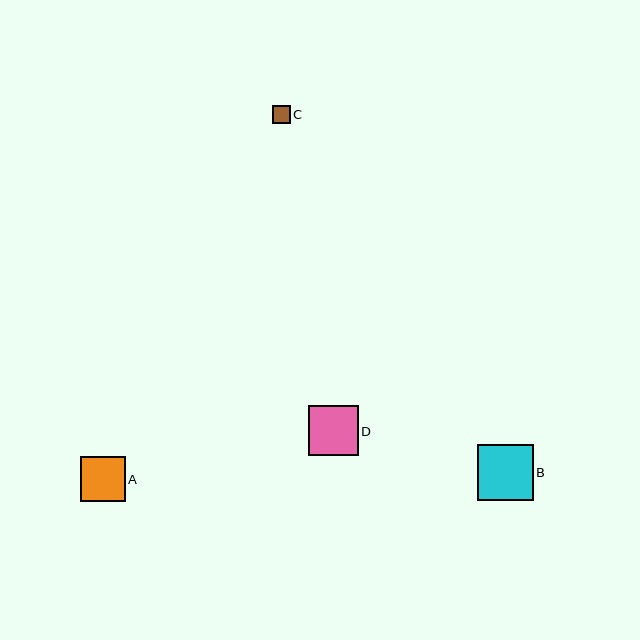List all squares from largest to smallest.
From largest to smallest: B, D, A, C.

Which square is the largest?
Square B is the largest with a size of approximately 56 pixels.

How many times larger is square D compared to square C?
Square D is approximately 2.8 times the size of square C.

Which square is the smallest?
Square C is the smallest with a size of approximately 18 pixels.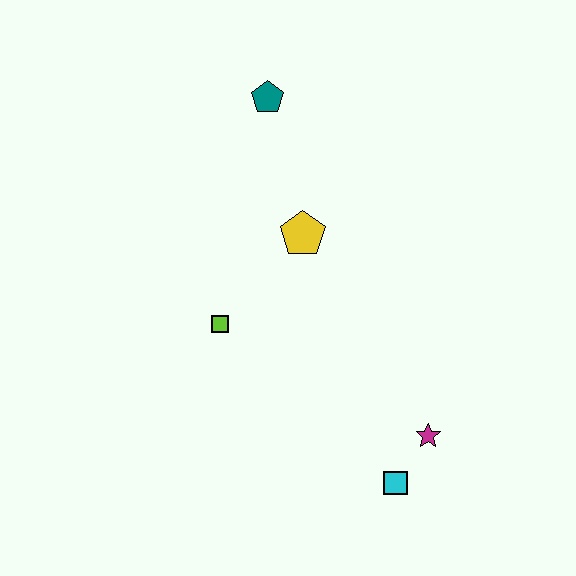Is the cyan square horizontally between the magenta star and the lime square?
Yes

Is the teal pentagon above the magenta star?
Yes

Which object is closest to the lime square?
The yellow pentagon is closest to the lime square.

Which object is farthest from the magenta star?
The teal pentagon is farthest from the magenta star.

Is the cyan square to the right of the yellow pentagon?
Yes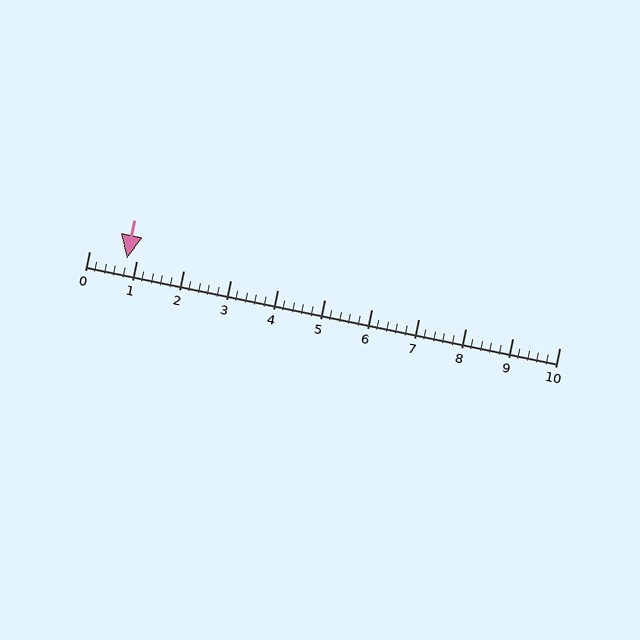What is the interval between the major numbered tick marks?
The major tick marks are spaced 1 units apart.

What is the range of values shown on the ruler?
The ruler shows values from 0 to 10.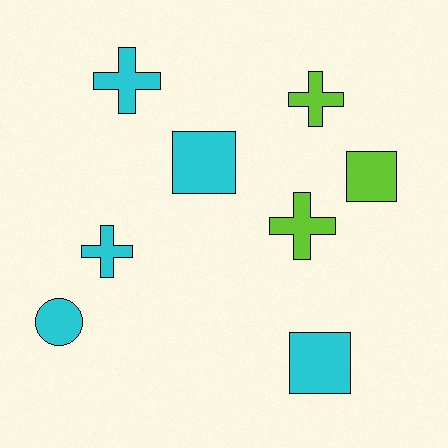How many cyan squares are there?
There are 2 cyan squares.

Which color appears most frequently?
Cyan, with 5 objects.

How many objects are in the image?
There are 8 objects.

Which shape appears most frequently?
Cross, with 4 objects.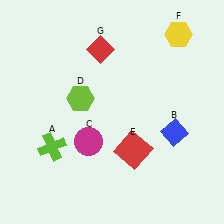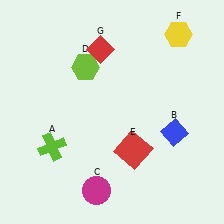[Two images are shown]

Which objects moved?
The objects that moved are: the magenta circle (C), the lime hexagon (D).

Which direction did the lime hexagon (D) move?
The lime hexagon (D) moved up.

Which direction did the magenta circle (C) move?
The magenta circle (C) moved down.